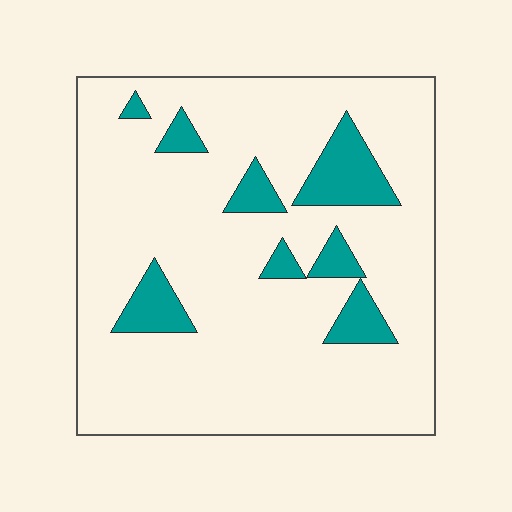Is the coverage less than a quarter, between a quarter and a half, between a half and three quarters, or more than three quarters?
Less than a quarter.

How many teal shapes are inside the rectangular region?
8.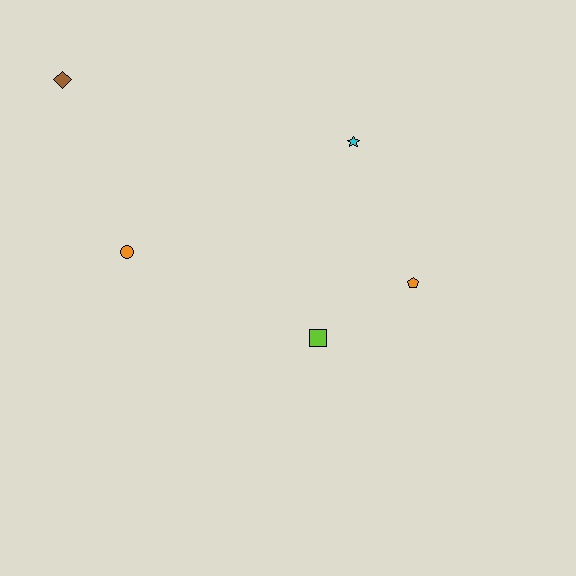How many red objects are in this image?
There are no red objects.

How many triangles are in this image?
There are no triangles.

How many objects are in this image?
There are 5 objects.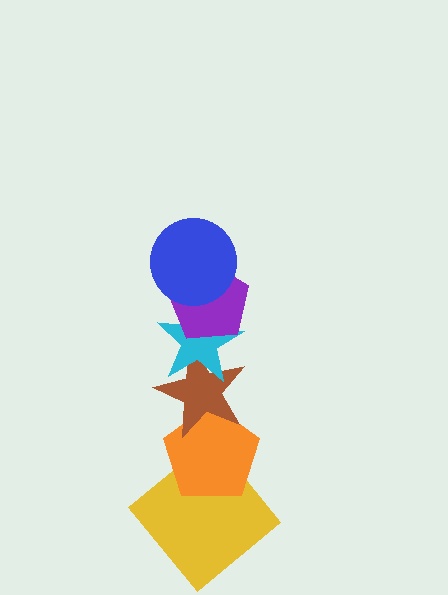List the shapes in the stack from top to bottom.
From top to bottom: the blue circle, the purple pentagon, the cyan star, the brown star, the orange pentagon, the yellow diamond.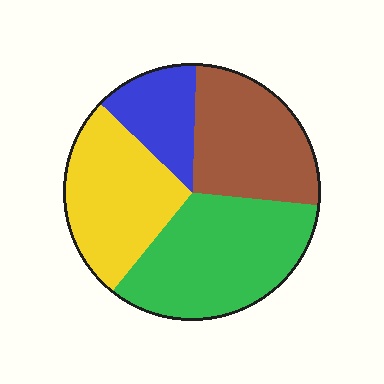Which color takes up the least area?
Blue, at roughly 15%.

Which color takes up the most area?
Green, at roughly 35%.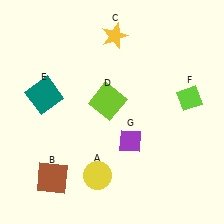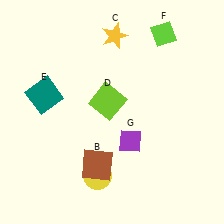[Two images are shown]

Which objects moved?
The objects that moved are: the brown square (B), the lime diamond (F).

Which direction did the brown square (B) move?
The brown square (B) moved right.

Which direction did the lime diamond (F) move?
The lime diamond (F) moved up.